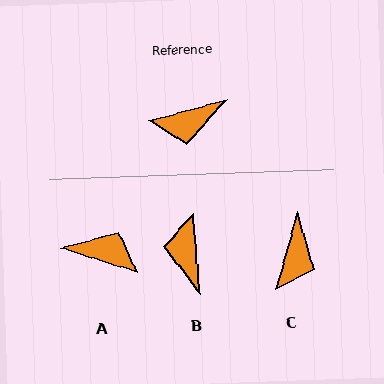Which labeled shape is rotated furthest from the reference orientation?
A, about 147 degrees away.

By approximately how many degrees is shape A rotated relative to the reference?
Approximately 147 degrees counter-clockwise.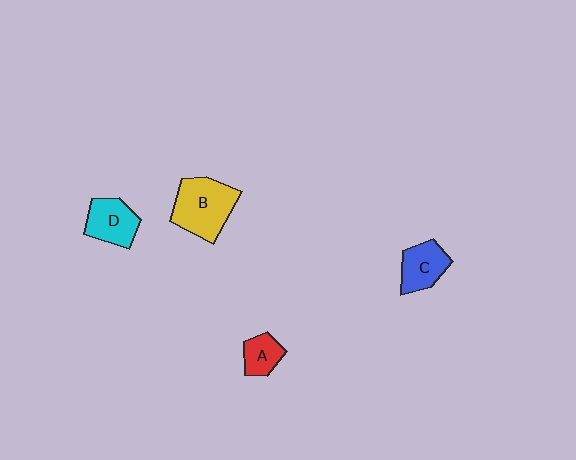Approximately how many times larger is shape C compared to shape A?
Approximately 1.4 times.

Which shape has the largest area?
Shape B (yellow).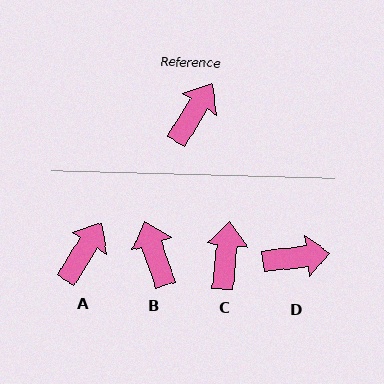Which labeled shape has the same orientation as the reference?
A.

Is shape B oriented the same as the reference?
No, it is off by about 50 degrees.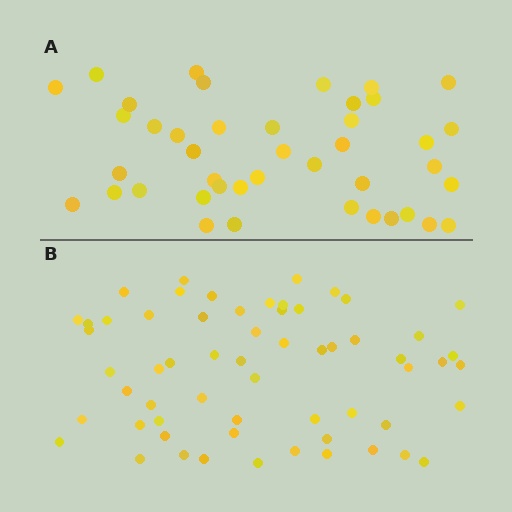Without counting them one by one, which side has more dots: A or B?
Region B (the bottom region) has more dots.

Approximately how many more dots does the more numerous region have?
Region B has approximately 20 more dots than region A.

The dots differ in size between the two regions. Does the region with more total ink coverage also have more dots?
No. Region A has more total ink coverage because its dots are larger, but region B actually contains more individual dots. Total area can be misleading — the number of items is what matters here.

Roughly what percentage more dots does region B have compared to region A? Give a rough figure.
About 45% more.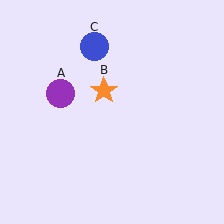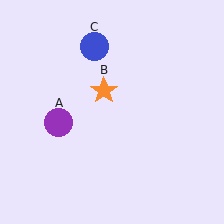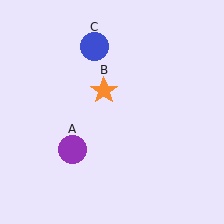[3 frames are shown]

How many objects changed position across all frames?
1 object changed position: purple circle (object A).